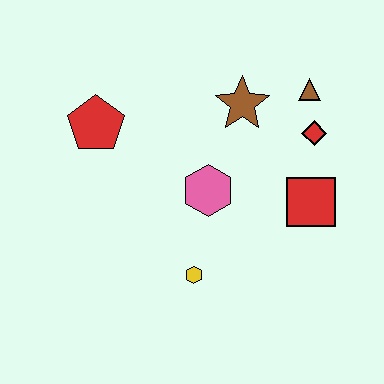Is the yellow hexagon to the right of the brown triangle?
No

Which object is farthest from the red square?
The red pentagon is farthest from the red square.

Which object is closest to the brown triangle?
The red diamond is closest to the brown triangle.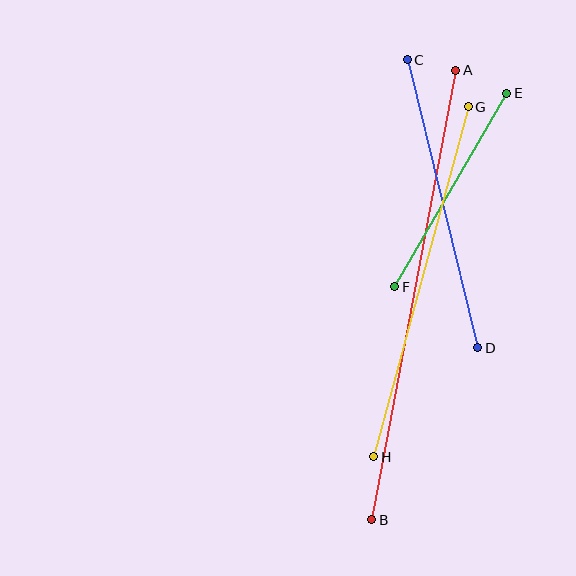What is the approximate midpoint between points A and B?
The midpoint is at approximately (414, 295) pixels.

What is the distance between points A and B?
The distance is approximately 457 pixels.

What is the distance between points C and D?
The distance is approximately 297 pixels.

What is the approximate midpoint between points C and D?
The midpoint is at approximately (442, 204) pixels.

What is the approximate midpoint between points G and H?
The midpoint is at approximately (421, 282) pixels.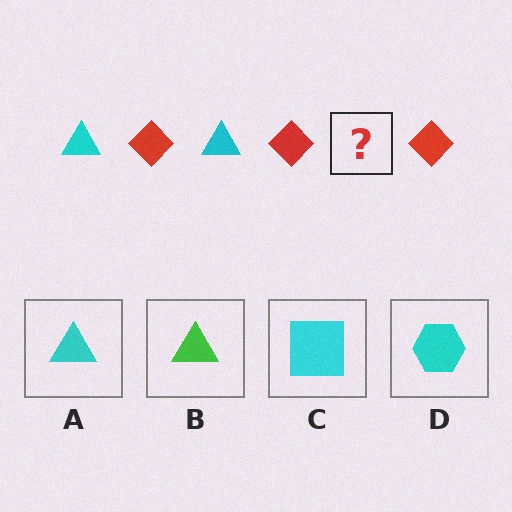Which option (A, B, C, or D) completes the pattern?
A.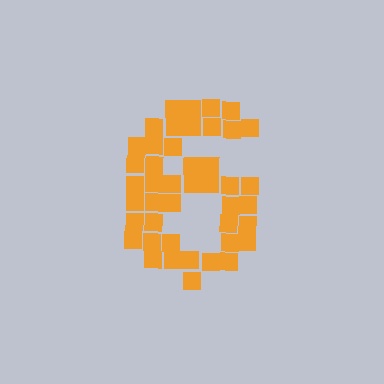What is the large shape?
The large shape is the digit 6.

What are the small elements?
The small elements are squares.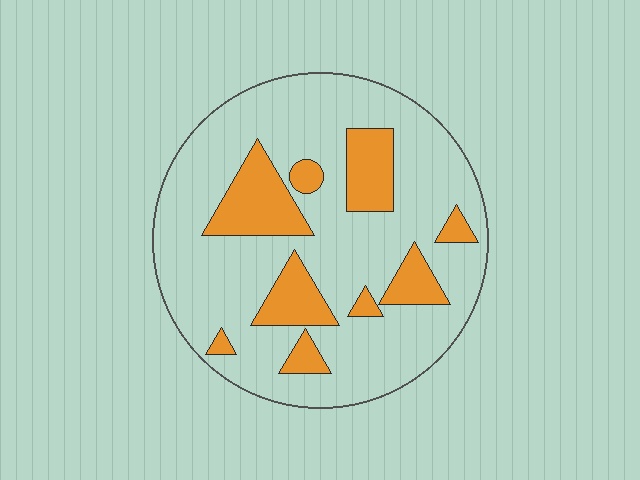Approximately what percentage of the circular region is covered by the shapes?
Approximately 20%.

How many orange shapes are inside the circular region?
9.